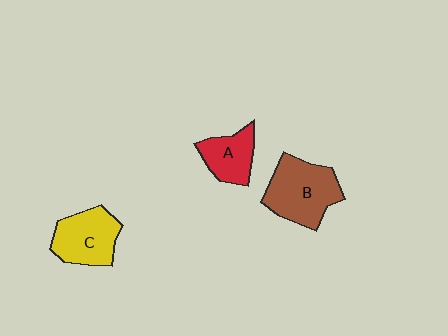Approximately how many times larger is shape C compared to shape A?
Approximately 1.3 times.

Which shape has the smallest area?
Shape A (red).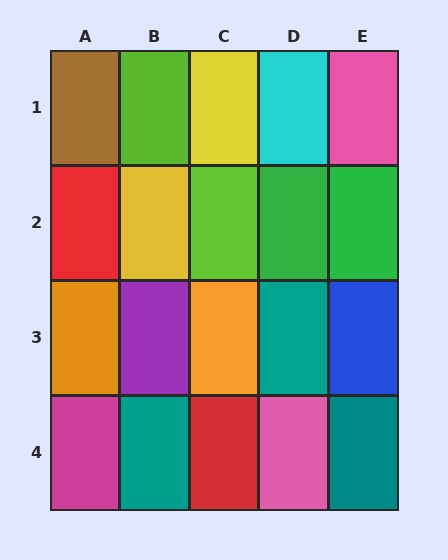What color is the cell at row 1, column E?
Pink.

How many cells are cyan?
1 cell is cyan.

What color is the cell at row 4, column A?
Magenta.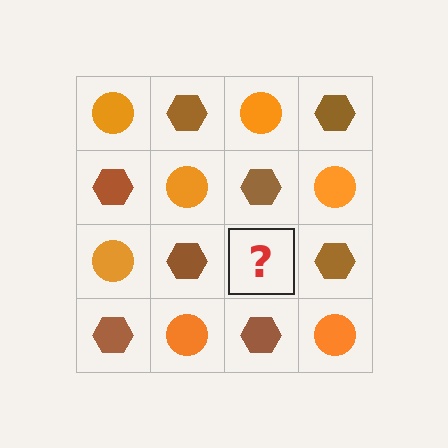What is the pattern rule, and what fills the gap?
The rule is that it alternates orange circle and brown hexagon in a checkerboard pattern. The gap should be filled with an orange circle.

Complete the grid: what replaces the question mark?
The question mark should be replaced with an orange circle.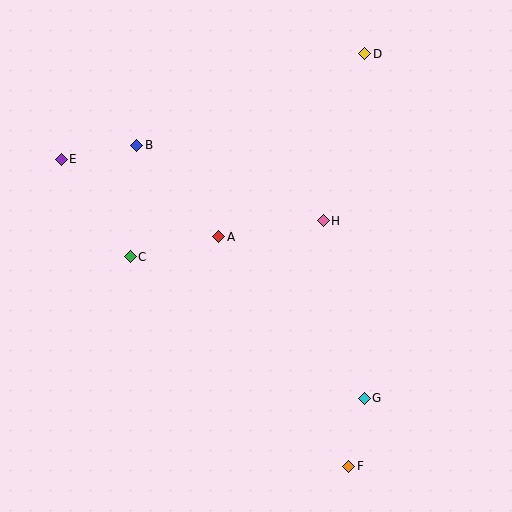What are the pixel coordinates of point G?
Point G is at (364, 398).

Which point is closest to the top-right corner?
Point D is closest to the top-right corner.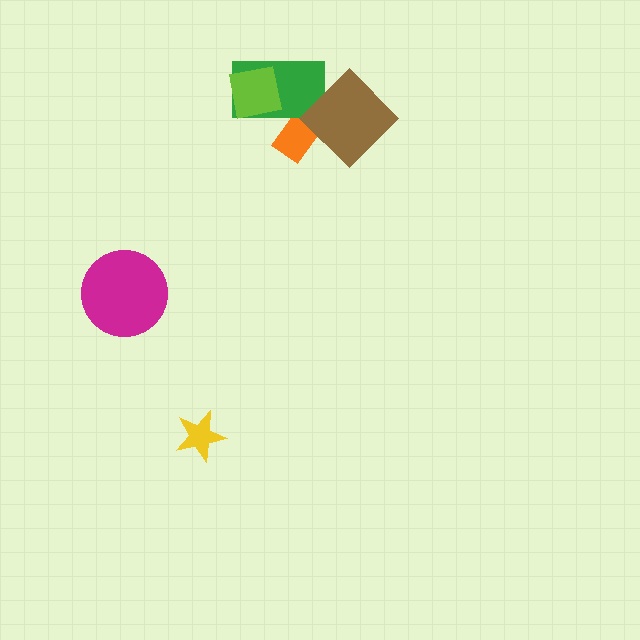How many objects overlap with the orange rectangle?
2 objects overlap with the orange rectangle.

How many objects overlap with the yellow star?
0 objects overlap with the yellow star.